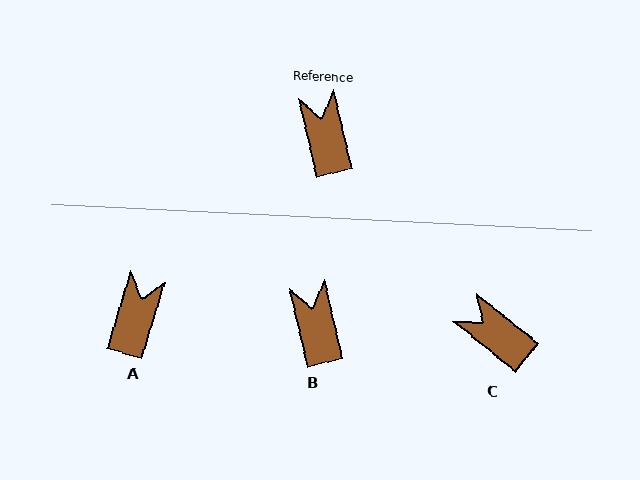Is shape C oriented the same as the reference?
No, it is off by about 38 degrees.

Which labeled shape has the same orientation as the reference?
B.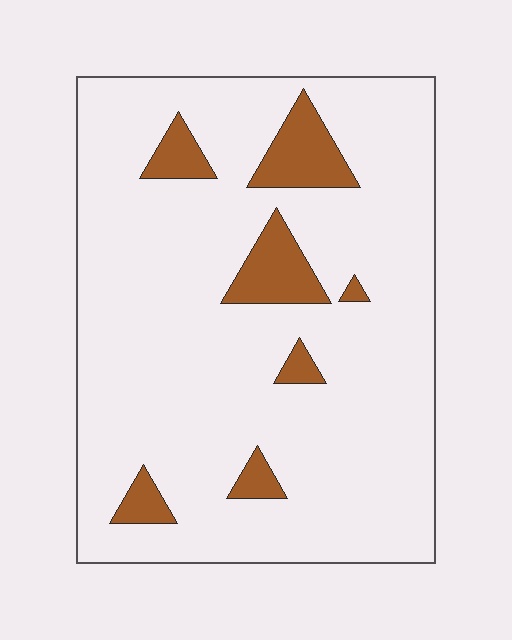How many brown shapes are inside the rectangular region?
7.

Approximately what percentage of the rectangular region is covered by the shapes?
Approximately 10%.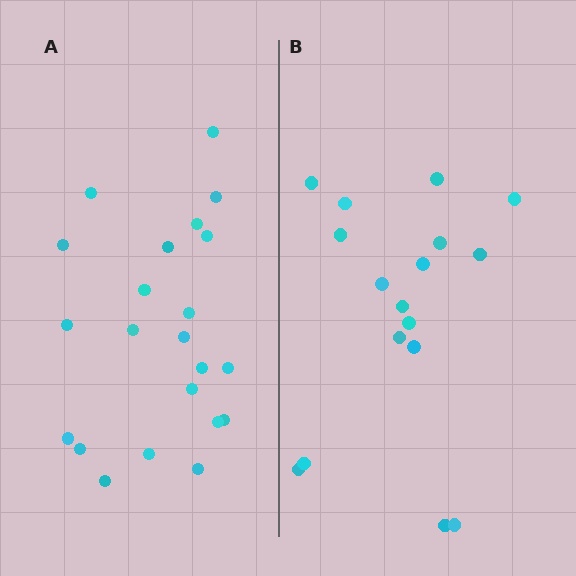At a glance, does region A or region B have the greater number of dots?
Region A (the left region) has more dots.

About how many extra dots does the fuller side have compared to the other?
Region A has about 5 more dots than region B.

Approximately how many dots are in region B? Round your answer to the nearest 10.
About 20 dots. (The exact count is 17, which rounds to 20.)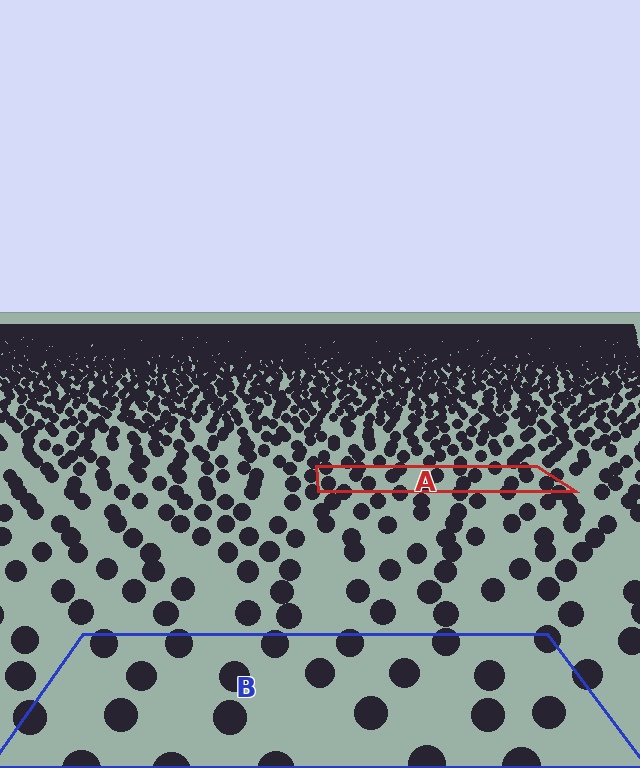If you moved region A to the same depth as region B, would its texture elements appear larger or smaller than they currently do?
They would appear larger. At a closer depth, the same texture elements are projected at a bigger on-screen size.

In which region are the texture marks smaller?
The texture marks are smaller in region A, because it is farther away.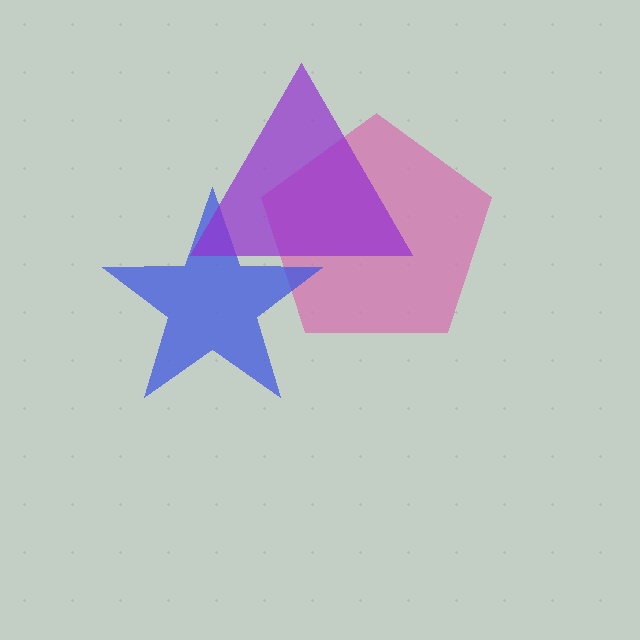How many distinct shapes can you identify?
There are 3 distinct shapes: a pink pentagon, a blue star, a purple triangle.